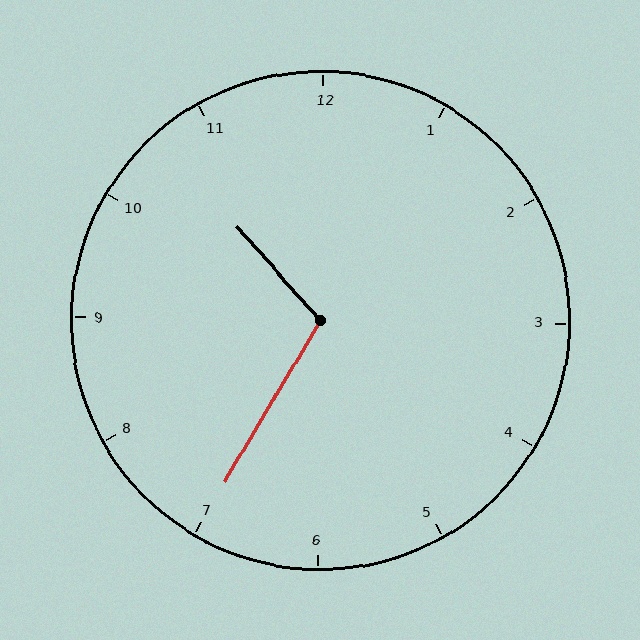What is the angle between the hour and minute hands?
Approximately 108 degrees.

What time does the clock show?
10:35.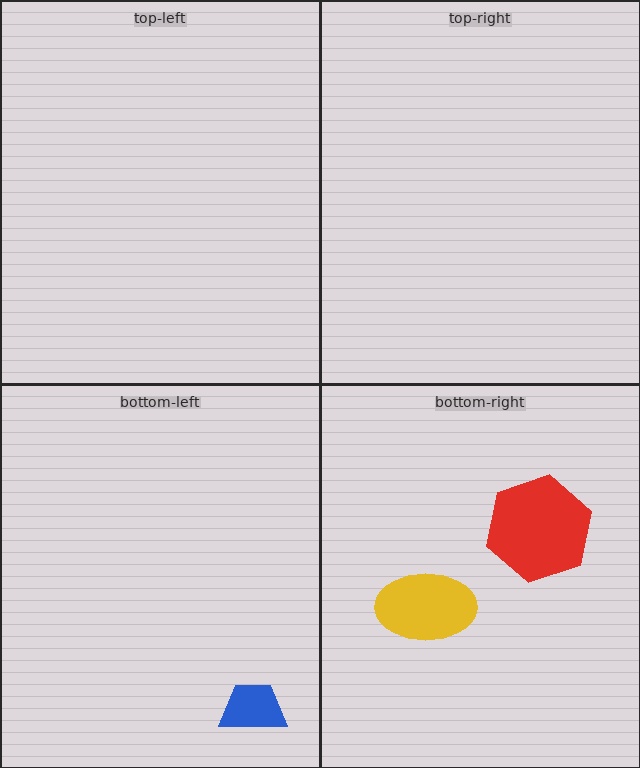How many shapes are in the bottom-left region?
1.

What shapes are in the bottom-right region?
The yellow ellipse, the red hexagon.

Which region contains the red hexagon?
The bottom-right region.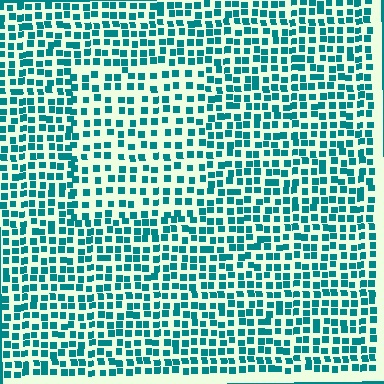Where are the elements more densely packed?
The elements are more densely packed outside the rectangle boundary.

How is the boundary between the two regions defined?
The boundary is defined by a change in element density (approximately 1.5x ratio). All elements are the same color, size, and shape.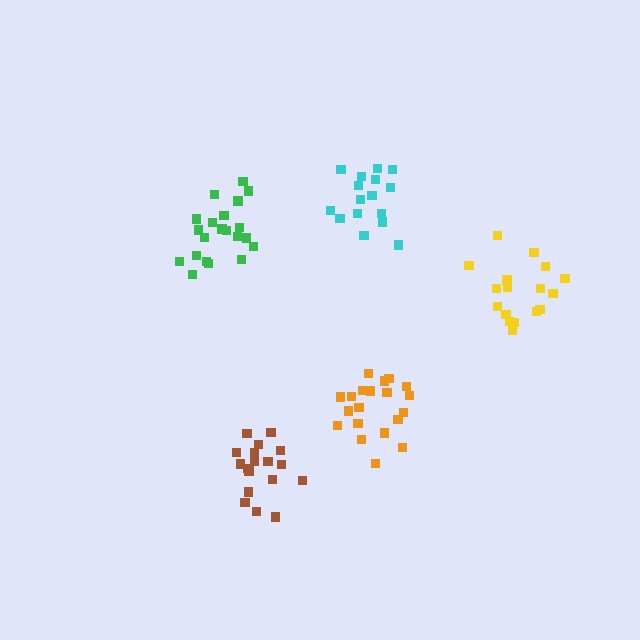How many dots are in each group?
Group 1: 16 dots, Group 2: 20 dots, Group 3: 17 dots, Group 4: 18 dots, Group 5: 21 dots (92 total).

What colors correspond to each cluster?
The clusters are colored: cyan, orange, yellow, brown, green.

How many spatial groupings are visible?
There are 5 spatial groupings.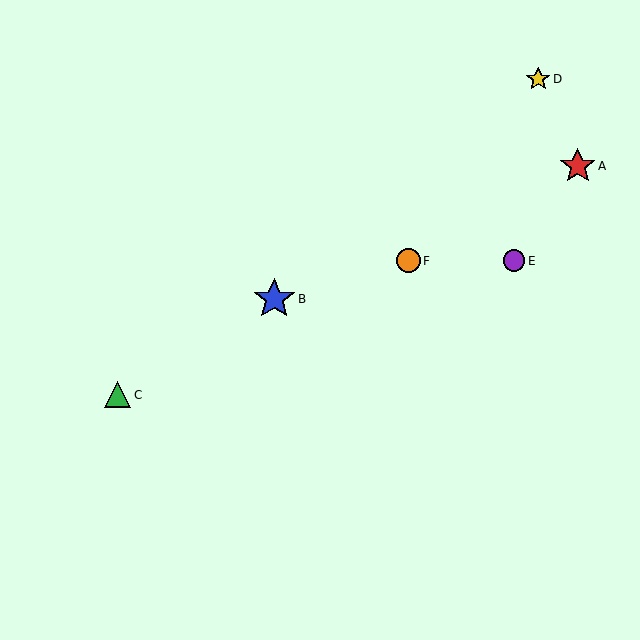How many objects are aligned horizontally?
2 objects (E, F) are aligned horizontally.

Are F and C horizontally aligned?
No, F is at y≈261 and C is at y≈395.